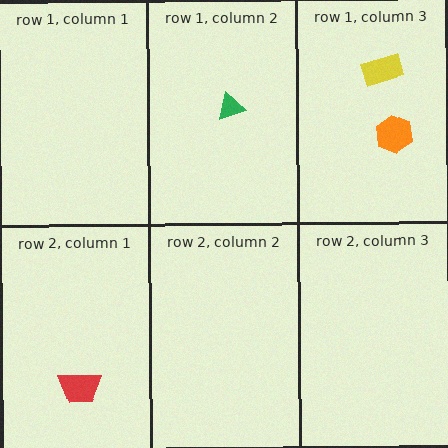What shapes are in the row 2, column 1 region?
The red trapezoid.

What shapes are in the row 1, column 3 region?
The orange hexagon, the yellow rectangle.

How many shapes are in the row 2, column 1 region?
1.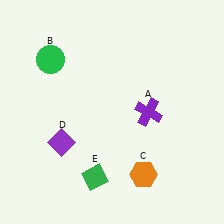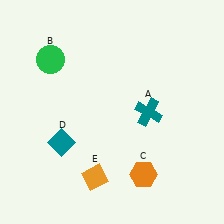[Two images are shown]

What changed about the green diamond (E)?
In Image 1, E is green. In Image 2, it changed to orange.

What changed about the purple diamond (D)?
In Image 1, D is purple. In Image 2, it changed to teal.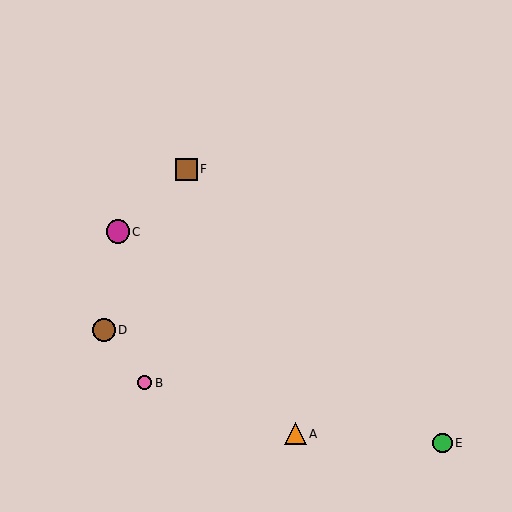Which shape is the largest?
The magenta circle (labeled C) is the largest.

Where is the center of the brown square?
The center of the brown square is at (186, 169).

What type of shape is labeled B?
Shape B is a pink circle.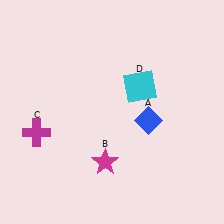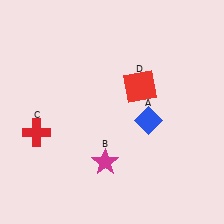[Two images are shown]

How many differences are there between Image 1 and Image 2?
There are 2 differences between the two images.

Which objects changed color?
C changed from magenta to red. D changed from cyan to red.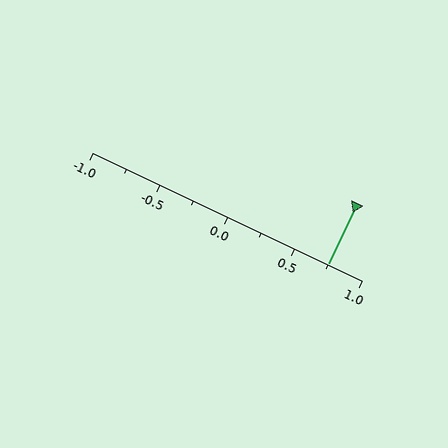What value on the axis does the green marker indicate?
The marker indicates approximately 0.75.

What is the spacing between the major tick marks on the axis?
The major ticks are spaced 0.5 apart.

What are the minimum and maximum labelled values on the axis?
The axis runs from -1.0 to 1.0.